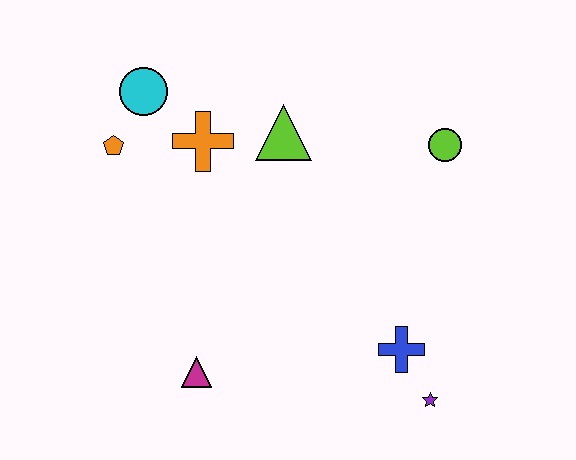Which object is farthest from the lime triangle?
The purple star is farthest from the lime triangle.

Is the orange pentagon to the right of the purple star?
No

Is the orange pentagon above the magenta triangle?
Yes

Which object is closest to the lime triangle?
The orange cross is closest to the lime triangle.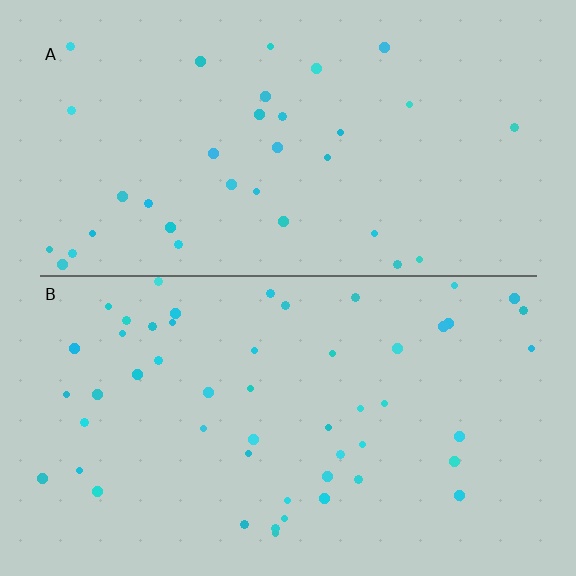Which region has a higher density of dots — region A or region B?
B (the bottom).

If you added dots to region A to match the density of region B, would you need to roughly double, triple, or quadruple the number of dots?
Approximately double.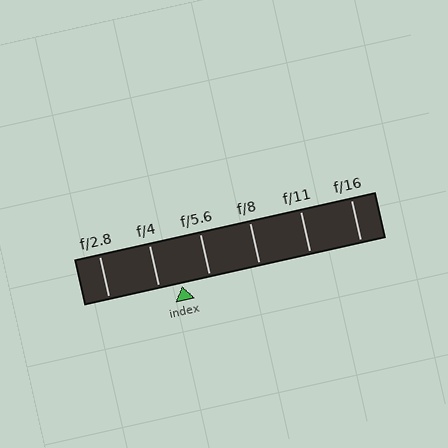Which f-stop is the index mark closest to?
The index mark is closest to f/4.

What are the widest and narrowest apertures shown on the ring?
The widest aperture shown is f/2.8 and the narrowest is f/16.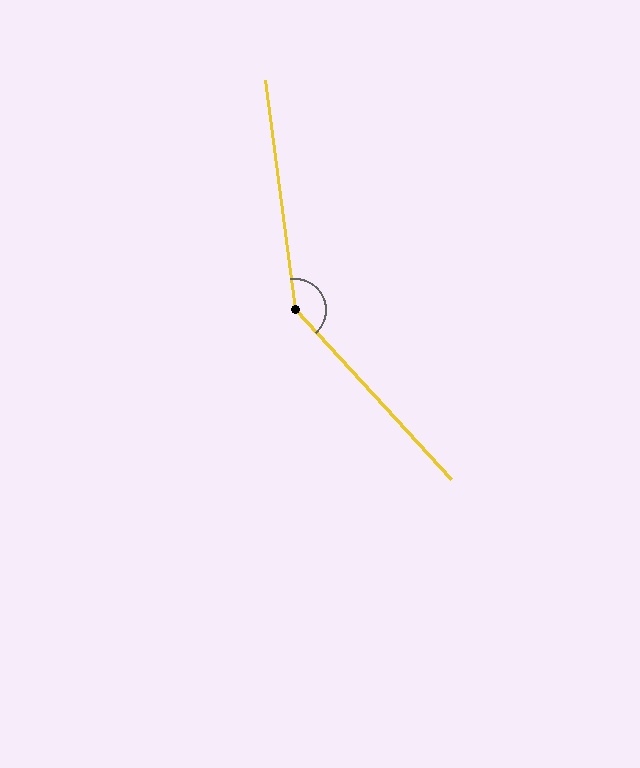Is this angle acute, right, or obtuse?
It is obtuse.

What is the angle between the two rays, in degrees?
Approximately 145 degrees.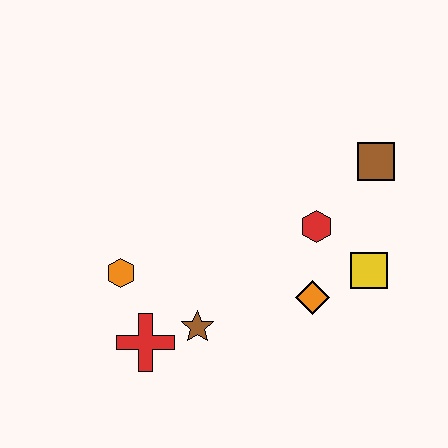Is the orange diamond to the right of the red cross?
Yes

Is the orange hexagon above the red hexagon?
No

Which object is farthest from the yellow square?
The orange hexagon is farthest from the yellow square.